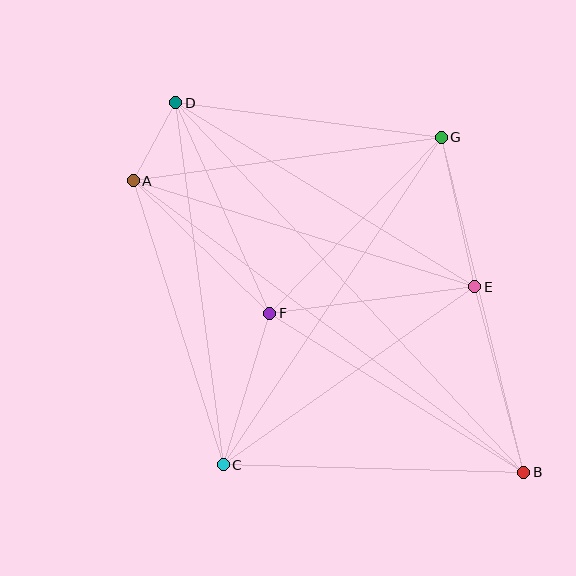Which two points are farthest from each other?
Points B and D are farthest from each other.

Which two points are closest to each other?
Points A and D are closest to each other.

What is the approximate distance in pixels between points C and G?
The distance between C and G is approximately 394 pixels.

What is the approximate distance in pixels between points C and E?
The distance between C and E is approximately 308 pixels.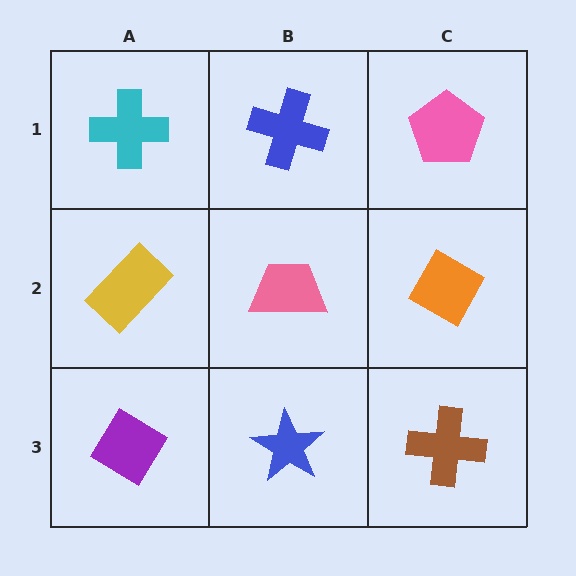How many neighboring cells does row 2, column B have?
4.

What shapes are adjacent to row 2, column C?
A pink pentagon (row 1, column C), a brown cross (row 3, column C), a pink trapezoid (row 2, column B).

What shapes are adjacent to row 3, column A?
A yellow rectangle (row 2, column A), a blue star (row 3, column B).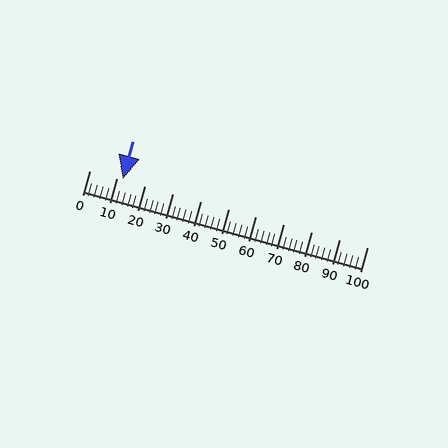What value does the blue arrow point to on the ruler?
The blue arrow points to approximately 12.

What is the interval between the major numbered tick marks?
The major tick marks are spaced 10 units apart.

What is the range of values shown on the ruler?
The ruler shows values from 0 to 100.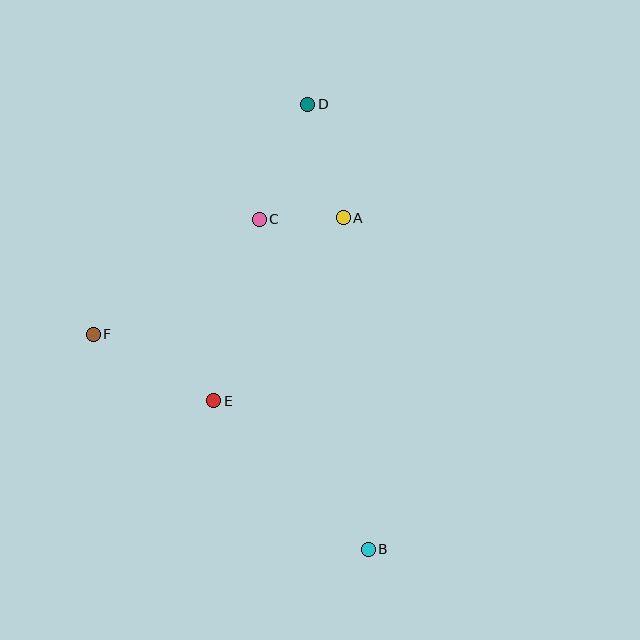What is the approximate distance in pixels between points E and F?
The distance between E and F is approximately 137 pixels.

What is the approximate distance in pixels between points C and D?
The distance between C and D is approximately 125 pixels.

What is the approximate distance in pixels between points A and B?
The distance between A and B is approximately 332 pixels.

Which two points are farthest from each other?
Points B and D are farthest from each other.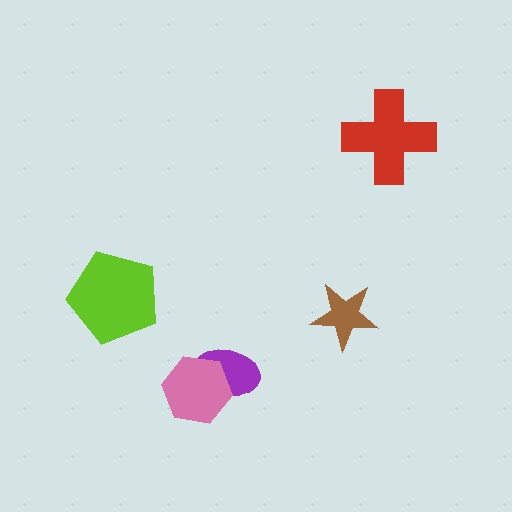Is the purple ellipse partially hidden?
Yes, it is partially covered by another shape.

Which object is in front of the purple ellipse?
The pink hexagon is in front of the purple ellipse.